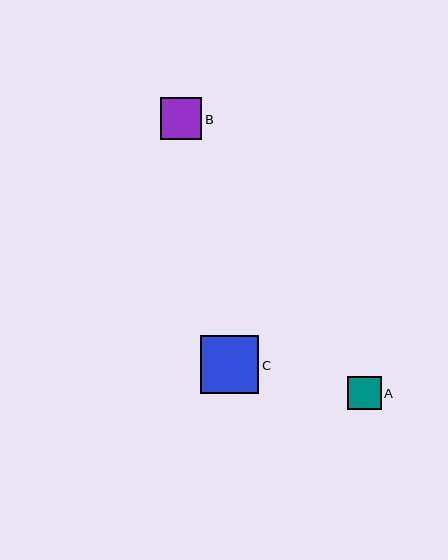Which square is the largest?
Square C is the largest with a size of approximately 58 pixels.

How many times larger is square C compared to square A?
Square C is approximately 1.8 times the size of square A.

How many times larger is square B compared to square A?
Square B is approximately 1.2 times the size of square A.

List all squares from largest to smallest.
From largest to smallest: C, B, A.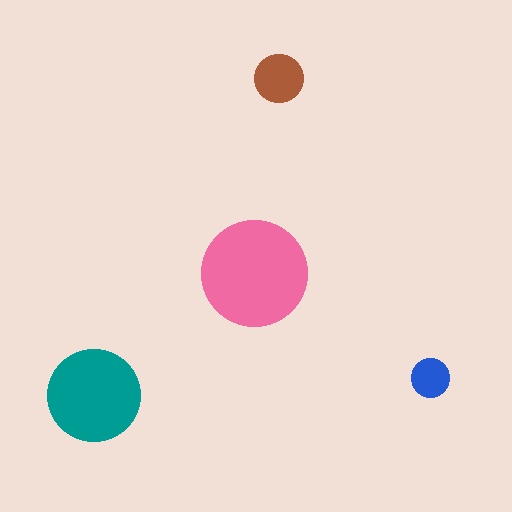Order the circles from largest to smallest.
the pink one, the teal one, the brown one, the blue one.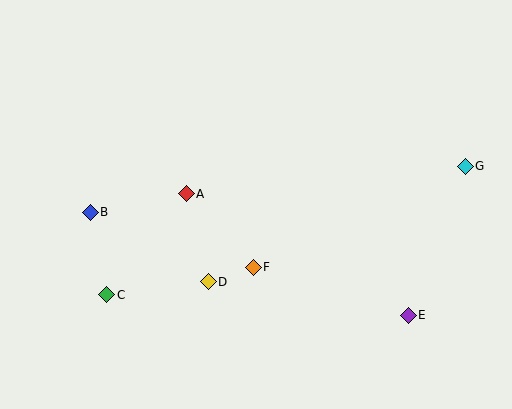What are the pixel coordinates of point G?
Point G is at (465, 166).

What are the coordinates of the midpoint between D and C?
The midpoint between D and C is at (158, 288).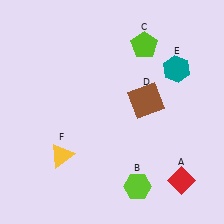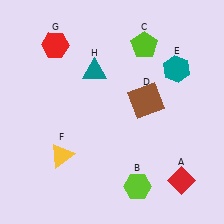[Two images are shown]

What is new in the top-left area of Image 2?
A red hexagon (G) was added in the top-left area of Image 2.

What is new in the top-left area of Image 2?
A teal triangle (H) was added in the top-left area of Image 2.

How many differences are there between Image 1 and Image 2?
There are 2 differences between the two images.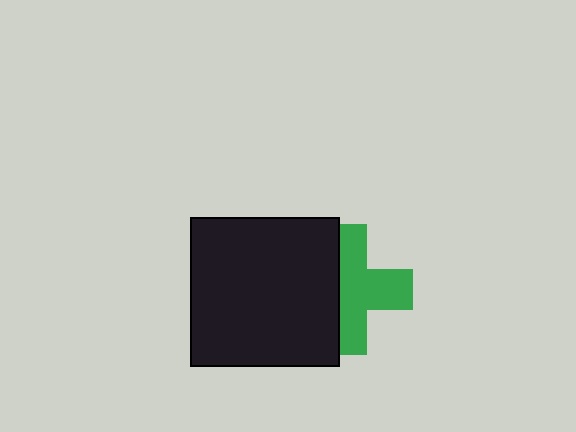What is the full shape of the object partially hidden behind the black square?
The partially hidden object is a green cross.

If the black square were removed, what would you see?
You would see the complete green cross.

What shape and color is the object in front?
The object in front is a black square.